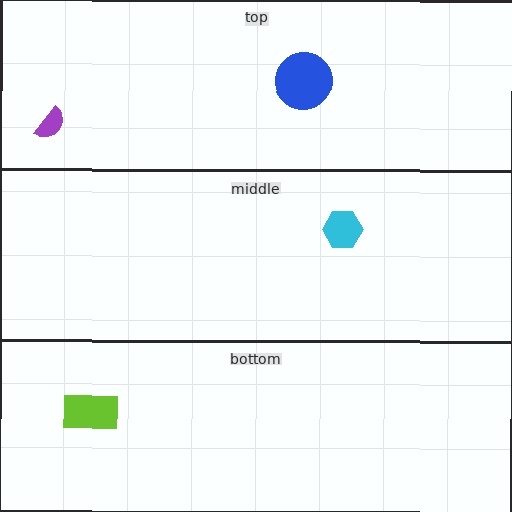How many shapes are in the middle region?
1.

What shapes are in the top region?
The purple semicircle, the blue circle.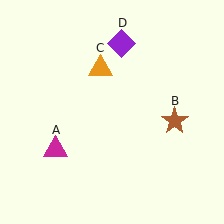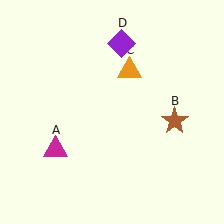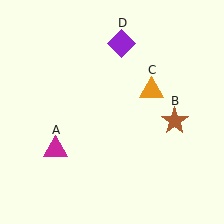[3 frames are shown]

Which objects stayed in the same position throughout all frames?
Magenta triangle (object A) and brown star (object B) and purple diamond (object D) remained stationary.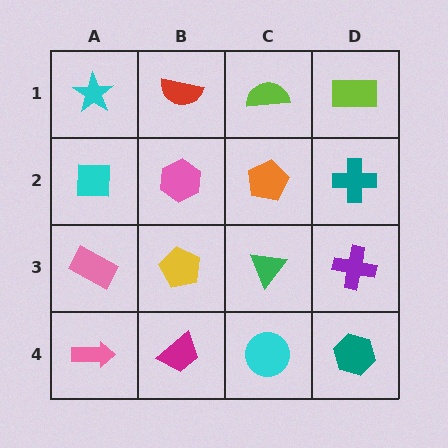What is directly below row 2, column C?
A green triangle.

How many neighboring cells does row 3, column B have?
4.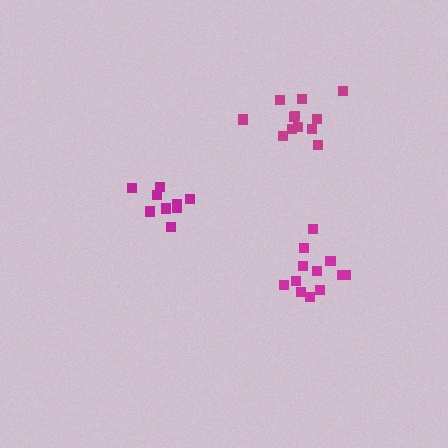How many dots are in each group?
Group 1: 9 dots, Group 2: 12 dots, Group 3: 12 dots (33 total).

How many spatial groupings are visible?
There are 3 spatial groupings.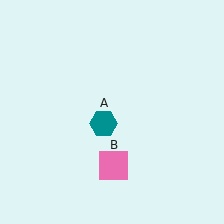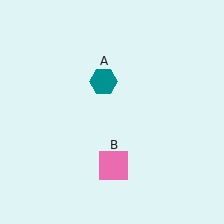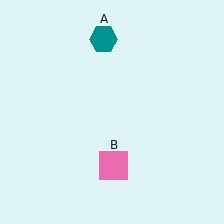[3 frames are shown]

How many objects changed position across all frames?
1 object changed position: teal hexagon (object A).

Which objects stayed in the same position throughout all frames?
Pink square (object B) remained stationary.